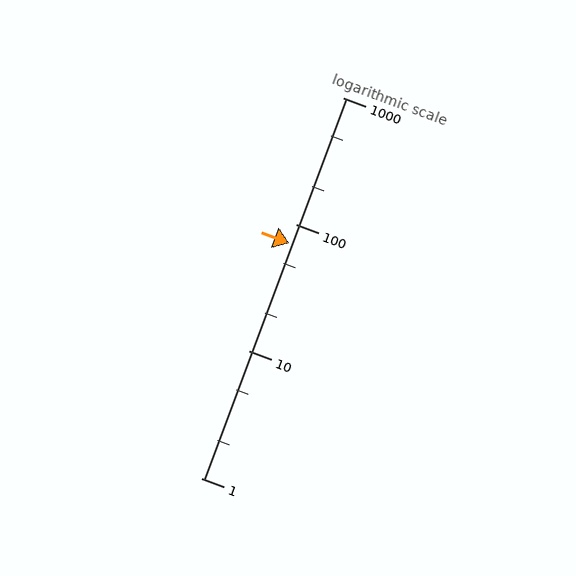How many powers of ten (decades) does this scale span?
The scale spans 3 decades, from 1 to 1000.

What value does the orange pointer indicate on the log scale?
The pointer indicates approximately 71.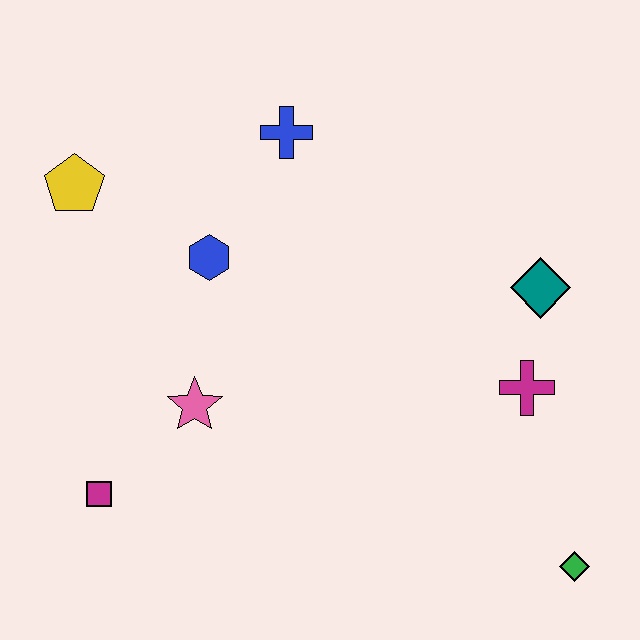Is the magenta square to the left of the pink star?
Yes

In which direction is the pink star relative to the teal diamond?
The pink star is to the left of the teal diamond.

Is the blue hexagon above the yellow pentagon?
No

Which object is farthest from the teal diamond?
The magenta square is farthest from the teal diamond.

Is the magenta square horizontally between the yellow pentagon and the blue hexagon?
Yes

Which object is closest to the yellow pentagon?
The blue hexagon is closest to the yellow pentagon.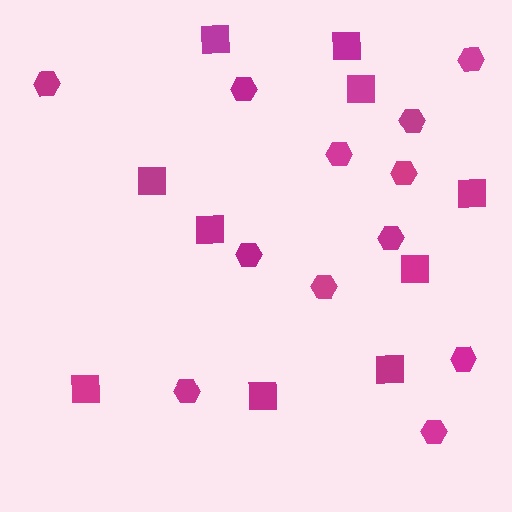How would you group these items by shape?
There are 2 groups: one group of squares (10) and one group of hexagons (12).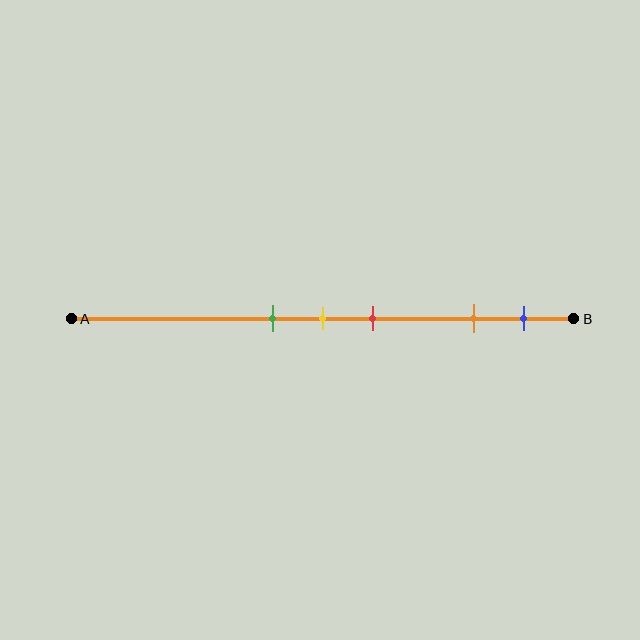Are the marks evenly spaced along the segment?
No, the marks are not evenly spaced.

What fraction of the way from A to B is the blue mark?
The blue mark is approximately 90% (0.9) of the way from A to B.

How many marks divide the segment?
There are 5 marks dividing the segment.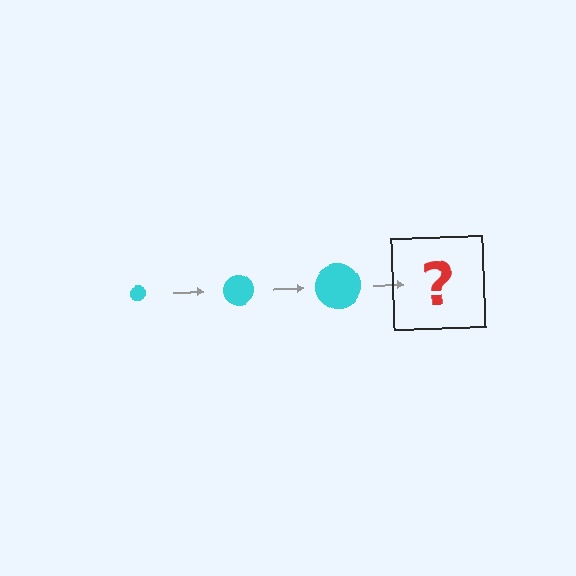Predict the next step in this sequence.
The next step is a cyan circle, larger than the previous one.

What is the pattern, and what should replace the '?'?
The pattern is that the circle gets progressively larger each step. The '?' should be a cyan circle, larger than the previous one.